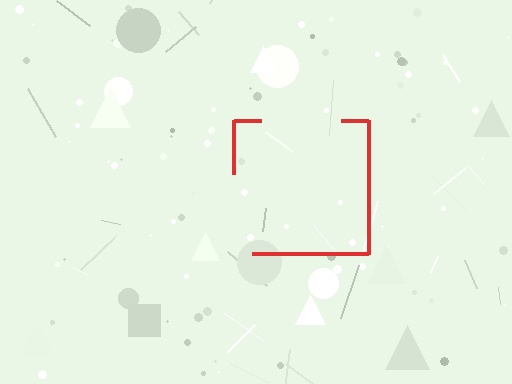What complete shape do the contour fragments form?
The contour fragments form a square.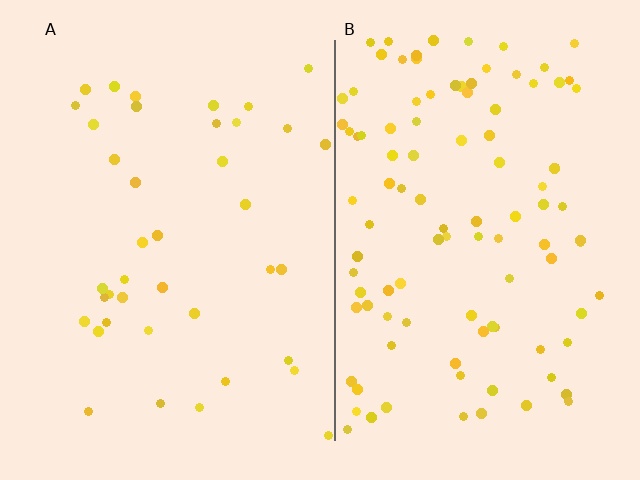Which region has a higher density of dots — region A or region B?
B (the right).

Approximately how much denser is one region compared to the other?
Approximately 2.6× — region B over region A.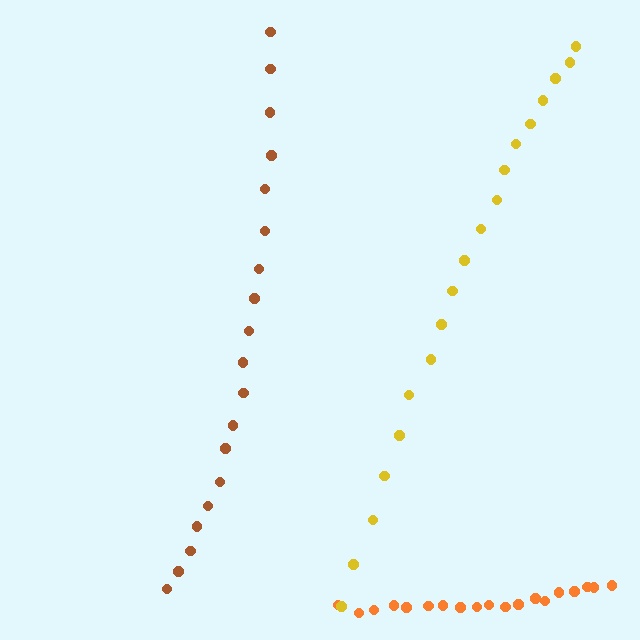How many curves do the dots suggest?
There are 3 distinct paths.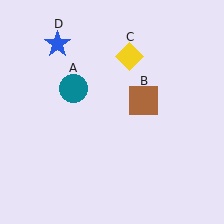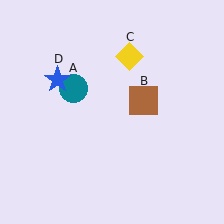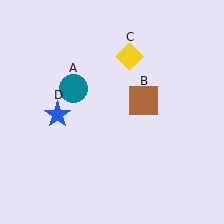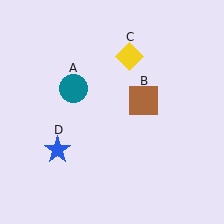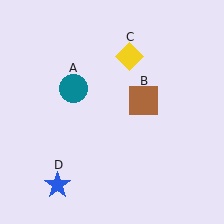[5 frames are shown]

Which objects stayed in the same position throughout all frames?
Teal circle (object A) and brown square (object B) and yellow diamond (object C) remained stationary.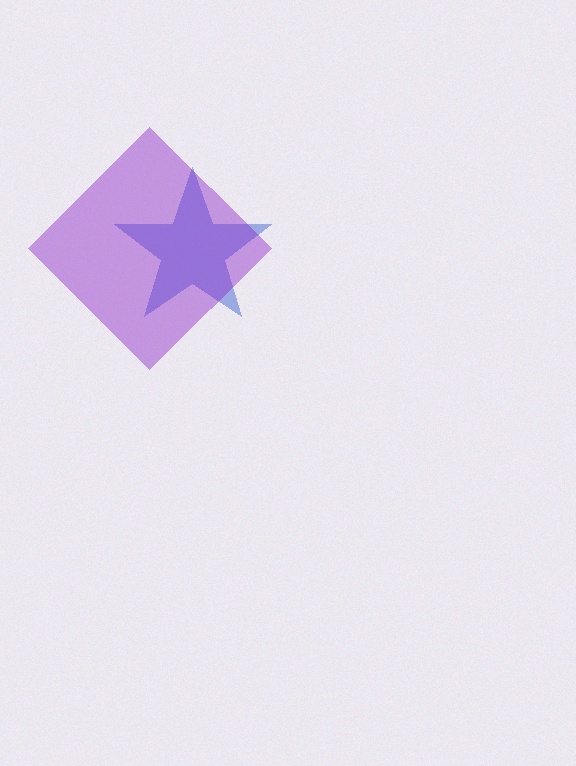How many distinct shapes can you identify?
There are 2 distinct shapes: a blue star, a purple diamond.